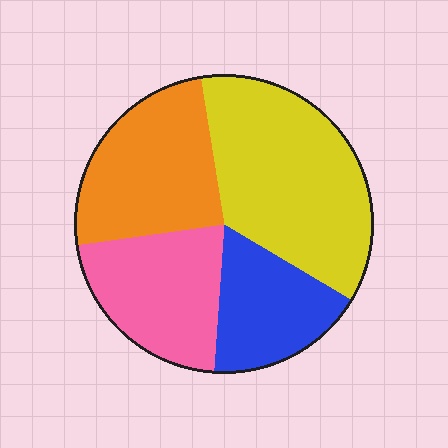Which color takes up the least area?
Blue, at roughly 15%.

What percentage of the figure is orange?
Orange covers 25% of the figure.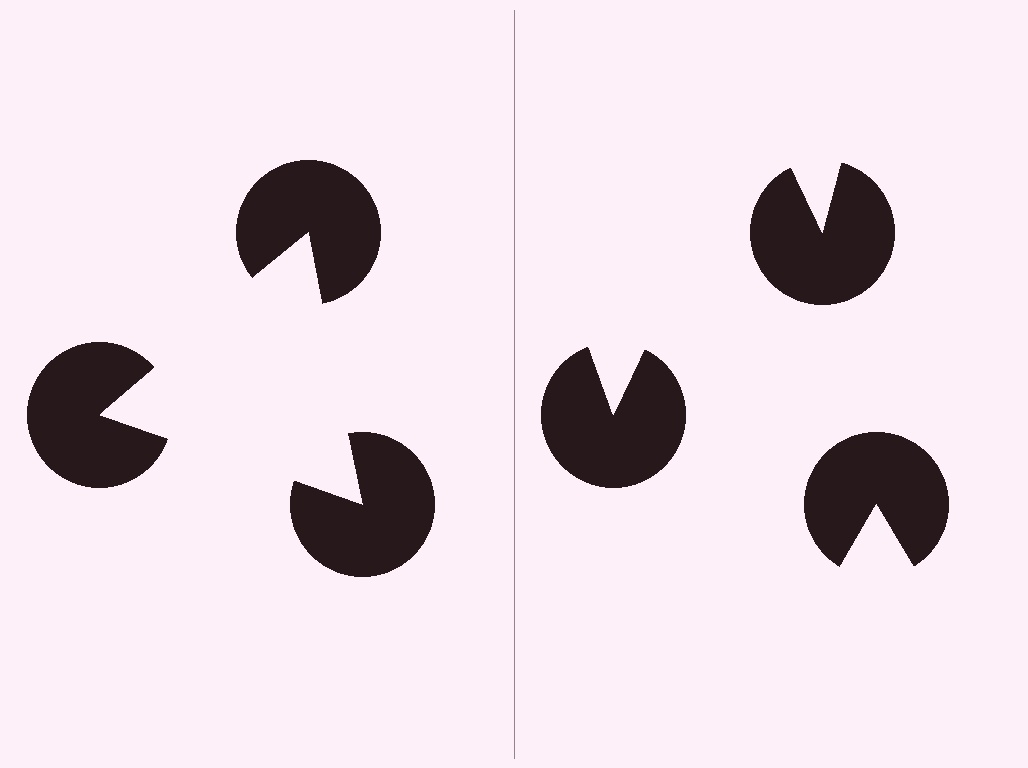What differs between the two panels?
The pac-man discs are positioned identically on both sides; only the wedge orientations differ. On the left they align to a triangle; on the right they are misaligned.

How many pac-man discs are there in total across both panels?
6 — 3 on each side.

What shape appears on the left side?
An illusory triangle.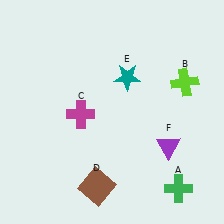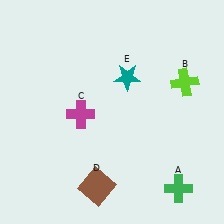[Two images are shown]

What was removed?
The purple triangle (F) was removed in Image 2.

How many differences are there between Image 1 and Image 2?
There is 1 difference between the two images.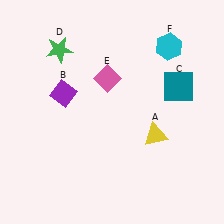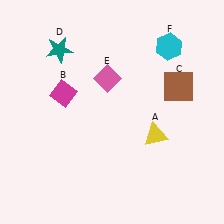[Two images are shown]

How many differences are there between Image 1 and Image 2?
There are 3 differences between the two images.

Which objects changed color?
B changed from purple to magenta. C changed from teal to brown. D changed from green to teal.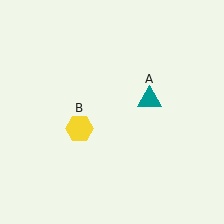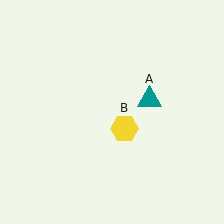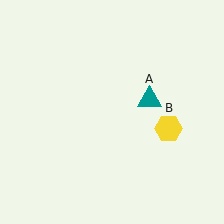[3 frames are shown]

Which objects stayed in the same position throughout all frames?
Teal triangle (object A) remained stationary.